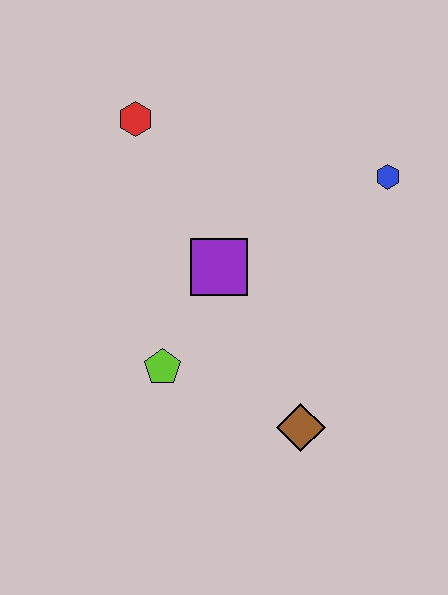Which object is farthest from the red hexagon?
The brown diamond is farthest from the red hexagon.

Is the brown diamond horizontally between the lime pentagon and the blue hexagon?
Yes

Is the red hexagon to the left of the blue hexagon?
Yes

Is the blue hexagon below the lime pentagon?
No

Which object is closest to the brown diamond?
The lime pentagon is closest to the brown diamond.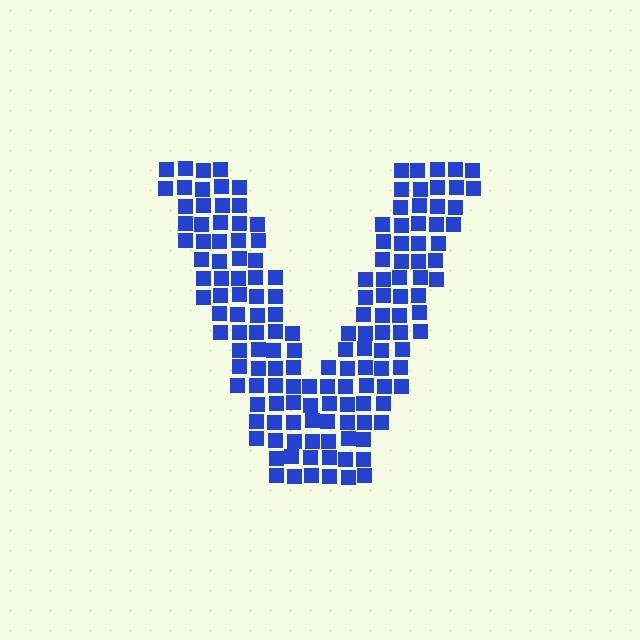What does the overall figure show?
The overall figure shows the letter V.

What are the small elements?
The small elements are squares.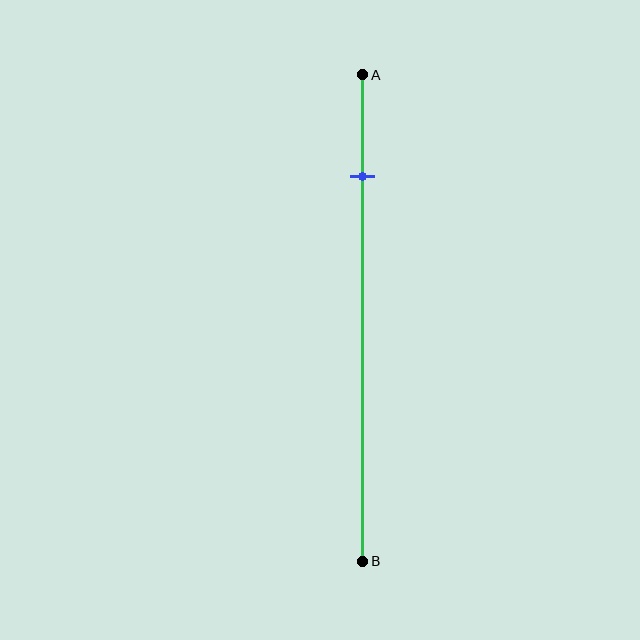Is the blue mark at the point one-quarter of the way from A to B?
No, the mark is at about 20% from A, not at the 25% one-quarter point.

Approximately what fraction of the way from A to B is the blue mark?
The blue mark is approximately 20% of the way from A to B.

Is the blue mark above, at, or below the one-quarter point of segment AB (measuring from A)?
The blue mark is above the one-quarter point of segment AB.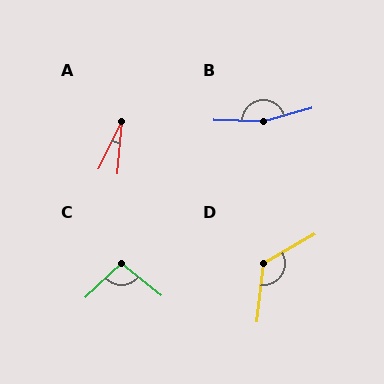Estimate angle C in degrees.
Approximately 99 degrees.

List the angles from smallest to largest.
A (21°), C (99°), D (126°), B (163°).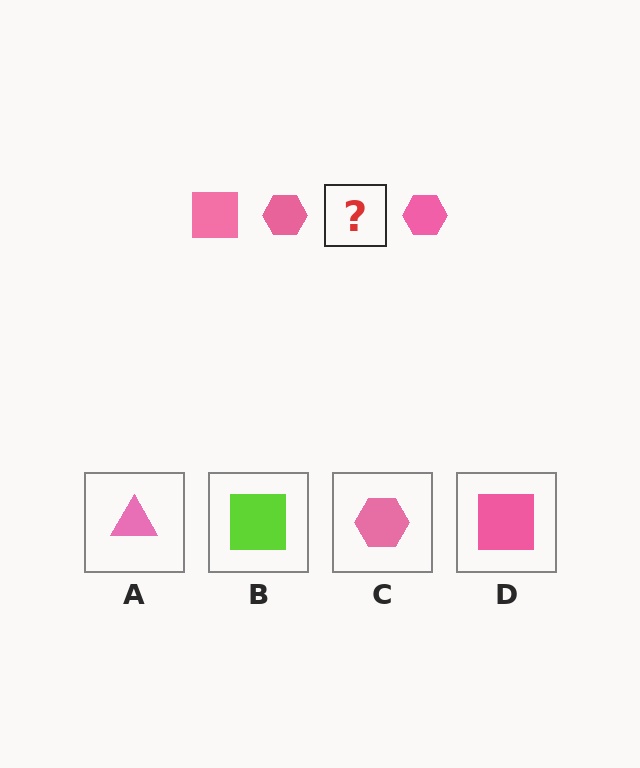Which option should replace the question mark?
Option D.